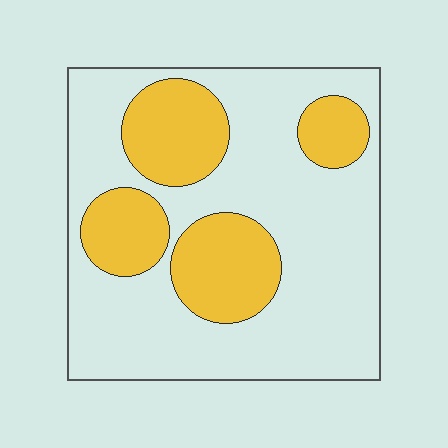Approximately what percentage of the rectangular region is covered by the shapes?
Approximately 30%.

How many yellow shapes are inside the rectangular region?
4.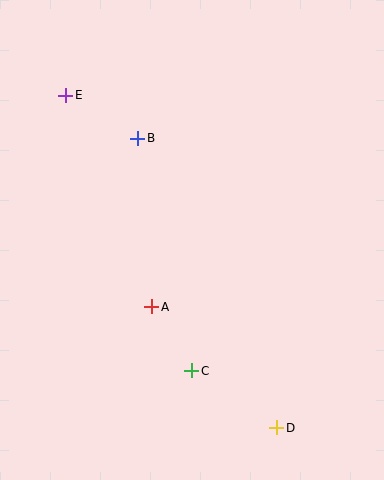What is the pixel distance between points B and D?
The distance between B and D is 321 pixels.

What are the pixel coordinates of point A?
Point A is at (152, 307).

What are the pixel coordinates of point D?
Point D is at (277, 428).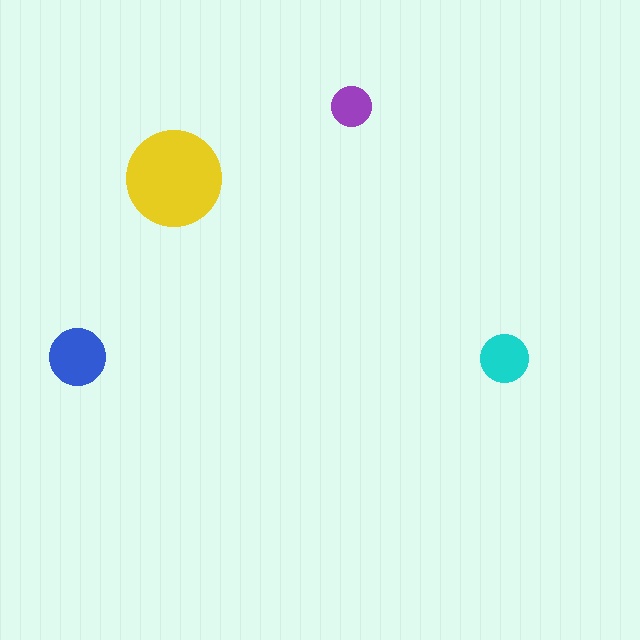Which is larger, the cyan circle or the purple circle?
The cyan one.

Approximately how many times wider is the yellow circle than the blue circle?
About 1.5 times wider.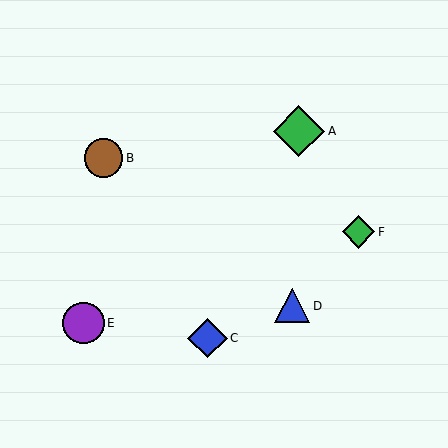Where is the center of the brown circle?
The center of the brown circle is at (103, 158).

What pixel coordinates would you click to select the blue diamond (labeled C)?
Click at (207, 338) to select the blue diamond C.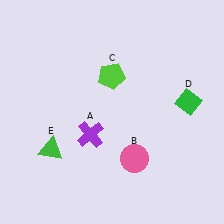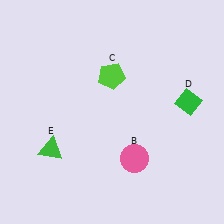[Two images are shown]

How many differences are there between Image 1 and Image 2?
There is 1 difference between the two images.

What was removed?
The purple cross (A) was removed in Image 2.